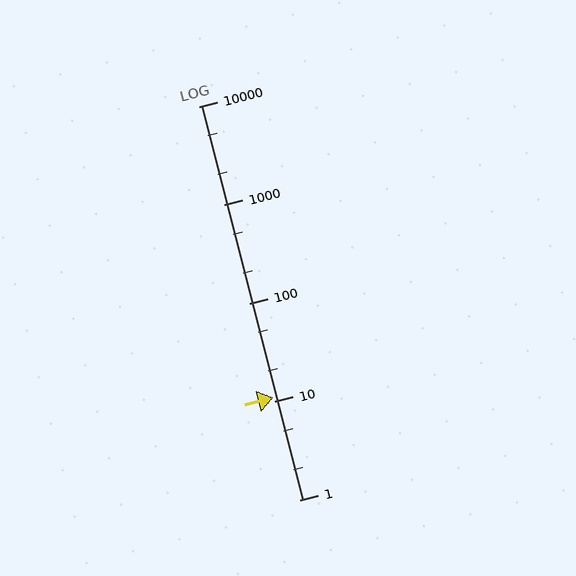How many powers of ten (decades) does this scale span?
The scale spans 4 decades, from 1 to 10000.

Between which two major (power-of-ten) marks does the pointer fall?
The pointer is between 10 and 100.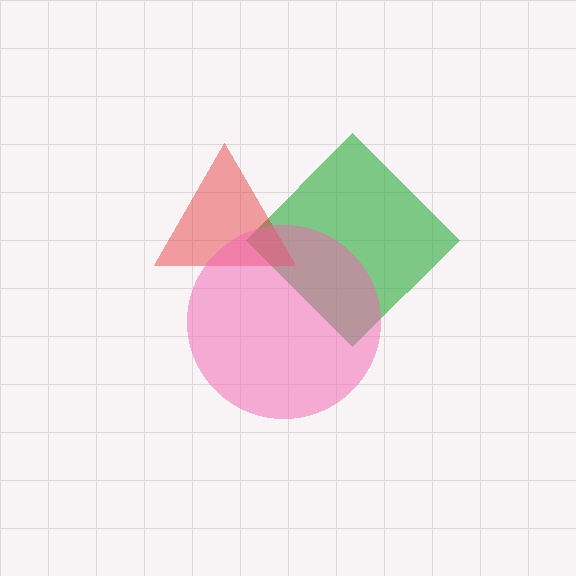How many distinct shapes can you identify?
There are 3 distinct shapes: a green diamond, a red triangle, a pink circle.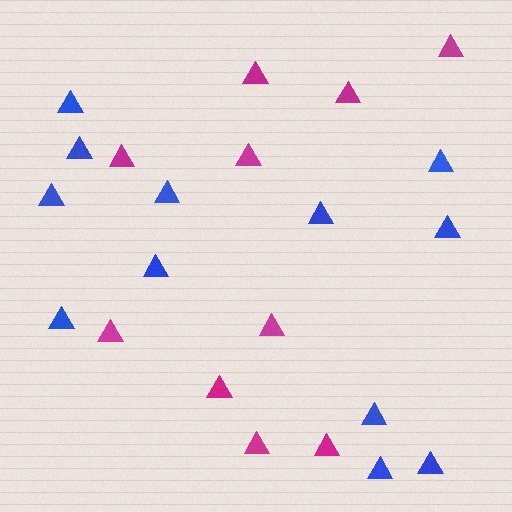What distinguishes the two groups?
There are 2 groups: one group of magenta triangles (10) and one group of blue triangles (12).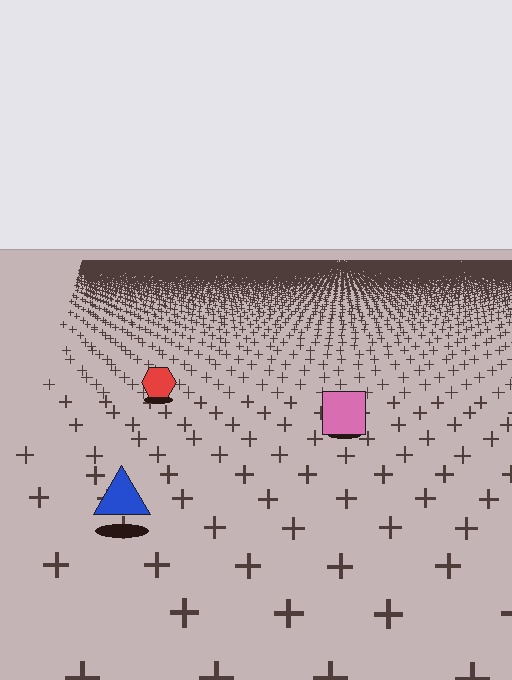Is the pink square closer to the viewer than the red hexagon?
Yes. The pink square is closer — you can tell from the texture gradient: the ground texture is coarser near it.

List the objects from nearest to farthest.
From nearest to farthest: the blue triangle, the pink square, the red hexagon.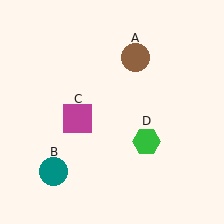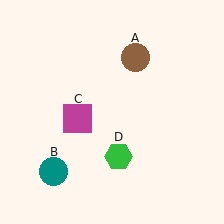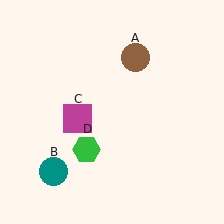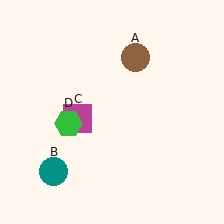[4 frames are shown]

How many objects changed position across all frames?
1 object changed position: green hexagon (object D).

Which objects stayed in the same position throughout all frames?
Brown circle (object A) and teal circle (object B) and magenta square (object C) remained stationary.